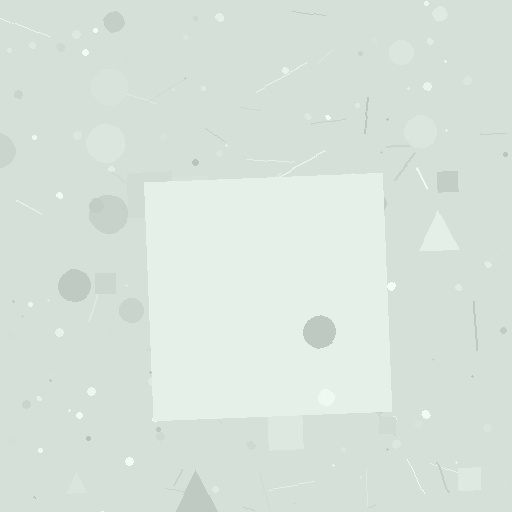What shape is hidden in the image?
A square is hidden in the image.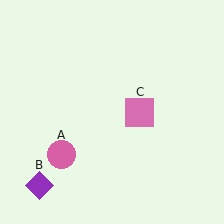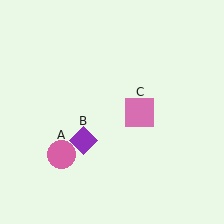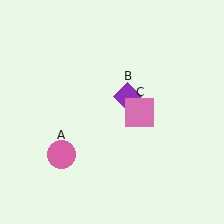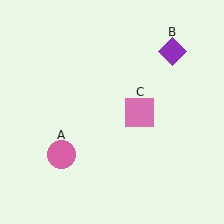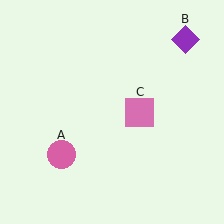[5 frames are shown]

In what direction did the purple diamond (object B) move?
The purple diamond (object B) moved up and to the right.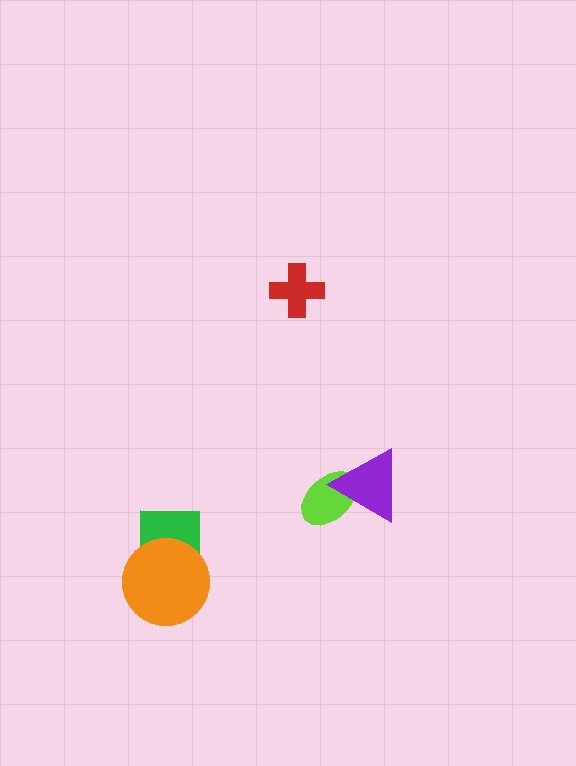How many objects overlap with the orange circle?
1 object overlaps with the orange circle.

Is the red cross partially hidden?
No, no other shape covers it.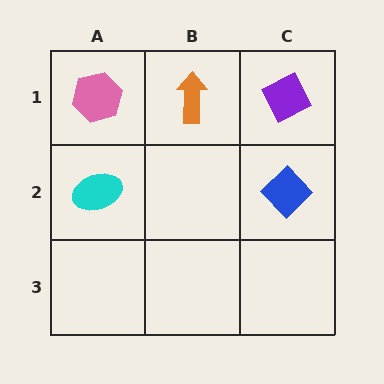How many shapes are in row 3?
0 shapes.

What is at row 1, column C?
A purple diamond.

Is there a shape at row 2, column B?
No, that cell is empty.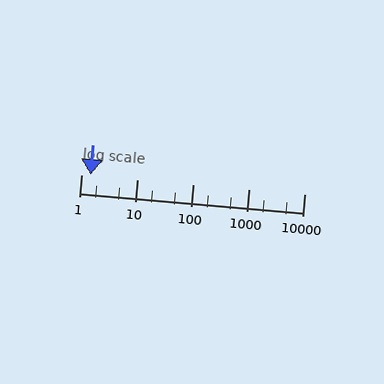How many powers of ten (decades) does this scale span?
The scale spans 4 decades, from 1 to 10000.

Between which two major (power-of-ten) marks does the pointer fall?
The pointer is between 1 and 10.